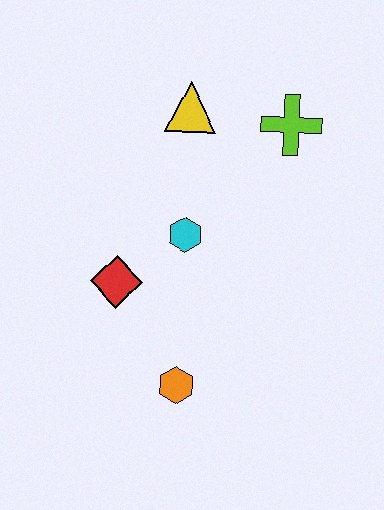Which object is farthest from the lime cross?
The orange hexagon is farthest from the lime cross.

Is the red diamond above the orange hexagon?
Yes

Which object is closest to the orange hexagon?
The red diamond is closest to the orange hexagon.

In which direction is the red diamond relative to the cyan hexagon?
The red diamond is to the left of the cyan hexagon.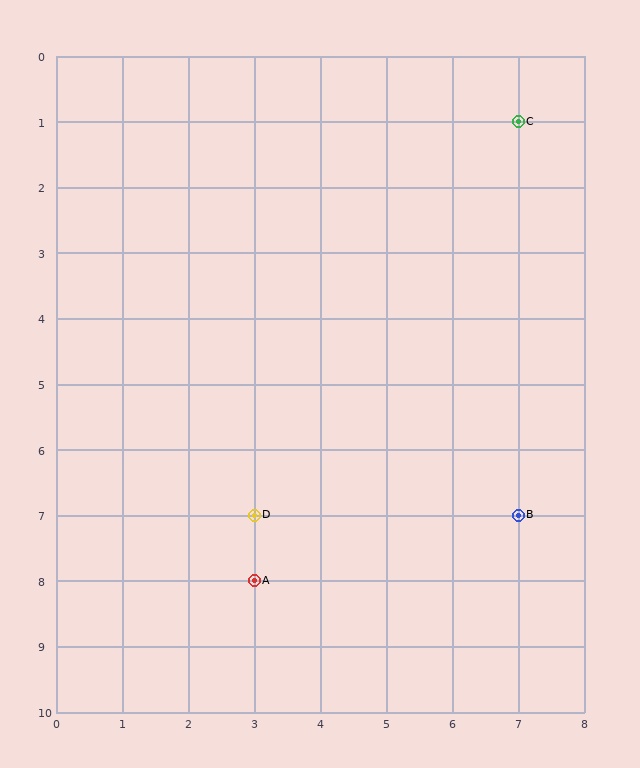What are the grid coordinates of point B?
Point B is at grid coordinates (7, 7).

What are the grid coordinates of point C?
Point C is at grid coordinates (7, 1).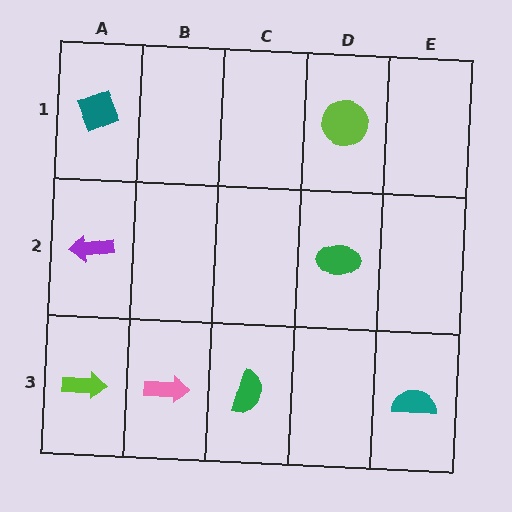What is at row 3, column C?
A green semicircle.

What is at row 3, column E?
A teal semicircle.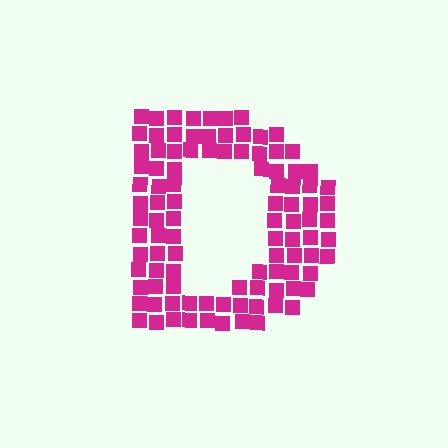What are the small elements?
The small elements are squares.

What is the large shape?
The large shape is the letter D.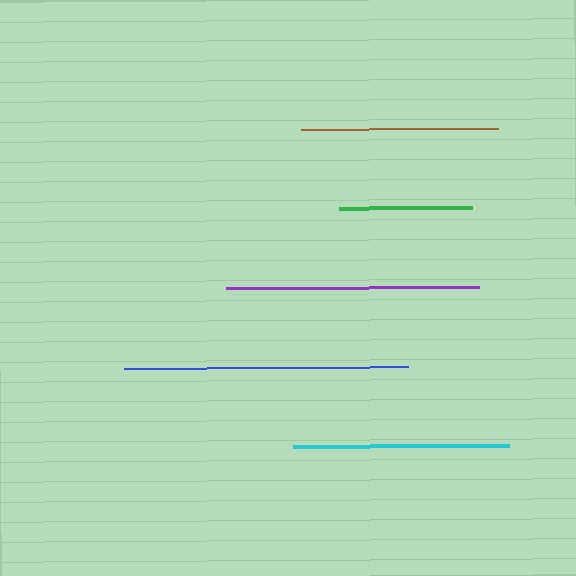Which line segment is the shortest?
The green line is the shortest at approximately 133 pixels.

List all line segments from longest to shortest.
From longest to shortest: blue, purple, cyan, brown, green.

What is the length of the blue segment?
The blue segment is approximately 285 pixels long.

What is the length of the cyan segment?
The cyan segment is approximately 216 pixels long.